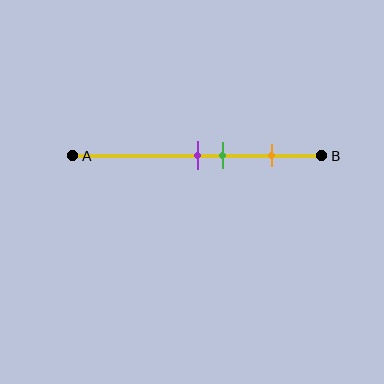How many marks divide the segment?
There are 3 marks dividing the segment.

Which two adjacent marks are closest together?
The purple and green marks are the closest adjacent pair.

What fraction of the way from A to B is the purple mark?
The purple mark is approximately 50% (0.5) of the way from A to B.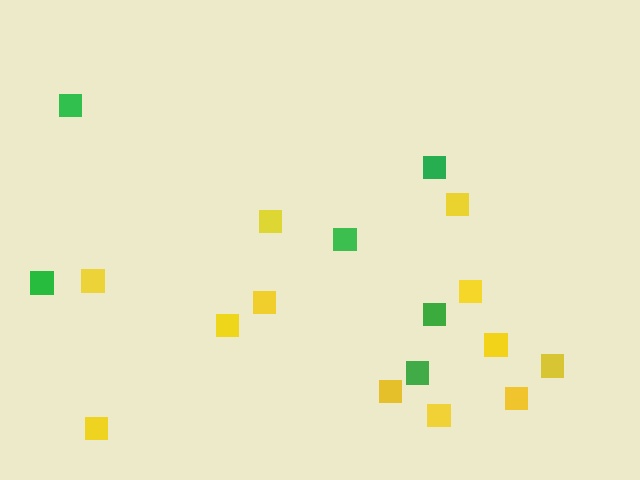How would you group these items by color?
There are 2 groups: one group of yellow squares (12) and one group of green squares (6).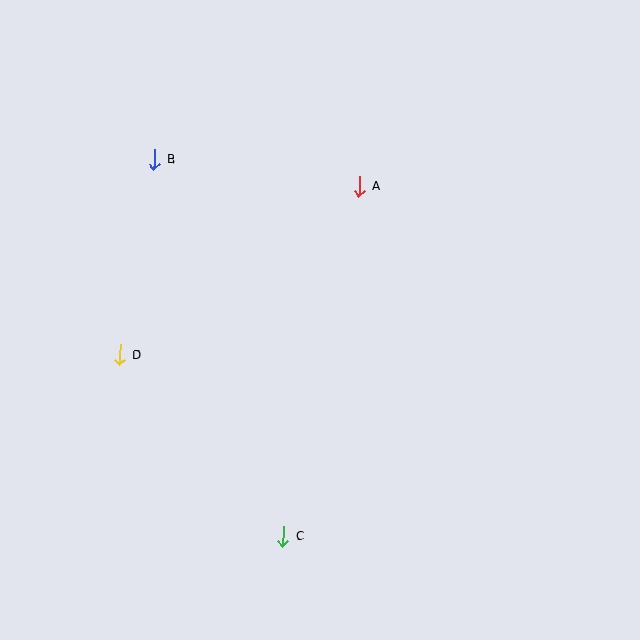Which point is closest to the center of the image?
Point A at (360, 186) is closest to the center.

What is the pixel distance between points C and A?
The distance between C and A is 358 pixels.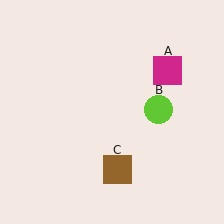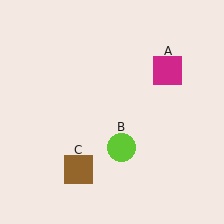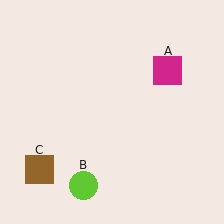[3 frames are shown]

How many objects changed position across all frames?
2 objects changed position: lime circle (object B), brown square (object C).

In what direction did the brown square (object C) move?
The brown square (object C) moved left.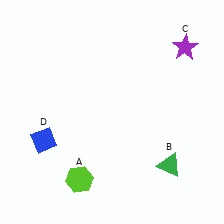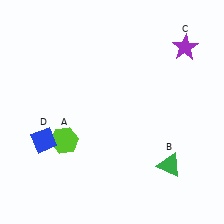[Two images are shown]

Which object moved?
The lime hexagon (A) moved up.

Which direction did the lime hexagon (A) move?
The lime hexagon (A) moved up.